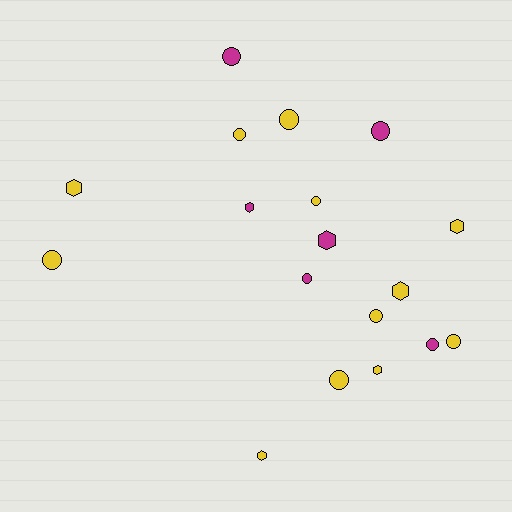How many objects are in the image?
There are 18 objects.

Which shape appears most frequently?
Circle, with 11 objects.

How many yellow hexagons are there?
There are 5 yellow hexagons.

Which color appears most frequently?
Yellow, with 12 objects.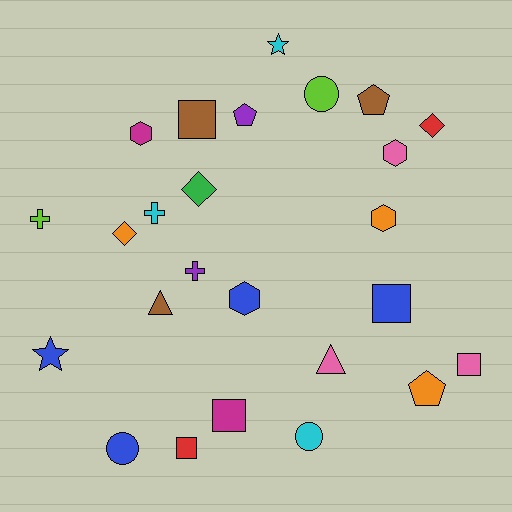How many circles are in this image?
There are 3 circles.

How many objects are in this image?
There are 25 objects.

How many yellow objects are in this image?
There are no yellow objects.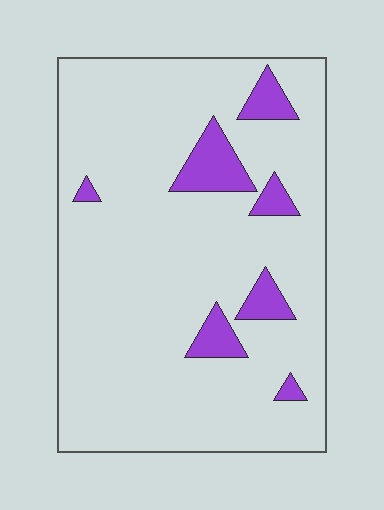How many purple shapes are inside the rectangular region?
7.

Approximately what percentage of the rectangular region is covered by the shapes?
Approximately 10%.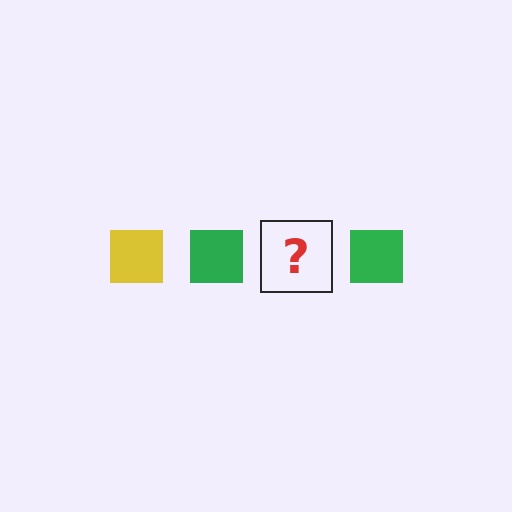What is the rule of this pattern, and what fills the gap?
The rule is that the pattern cycles through yellow, green squares. The gap should be filled with a yellow square.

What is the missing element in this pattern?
The missing element is a yellow square.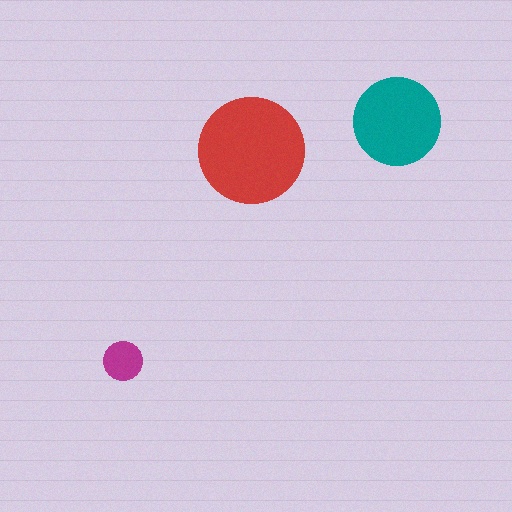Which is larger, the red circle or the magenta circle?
The red one.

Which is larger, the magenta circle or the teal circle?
The teal one.